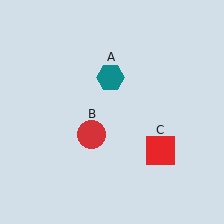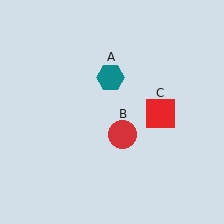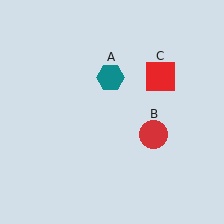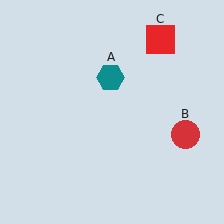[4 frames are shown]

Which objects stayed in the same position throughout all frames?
Teal hexagon (object A) remained stationary.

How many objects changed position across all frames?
2 objects changed position: red circle (object B), red square (object C).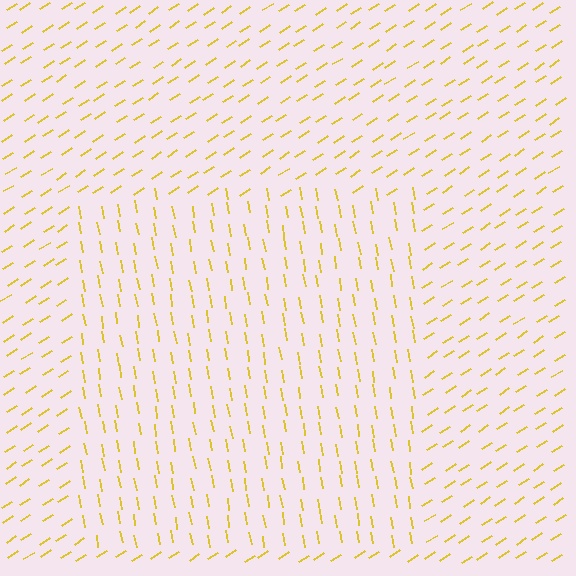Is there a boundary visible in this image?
Yes, there is a texture boundary formed by a change in line orientation.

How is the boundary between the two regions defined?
The boundary is defined purely by a change in line orientation (approximately 67 degrees difference). All lines are the same color and thickness.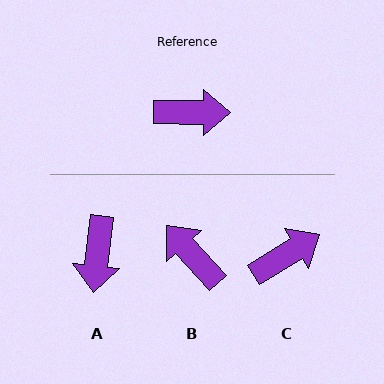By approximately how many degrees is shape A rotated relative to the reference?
Approximately 96 degrees clockwise.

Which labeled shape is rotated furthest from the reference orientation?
B, about 132 degrees away.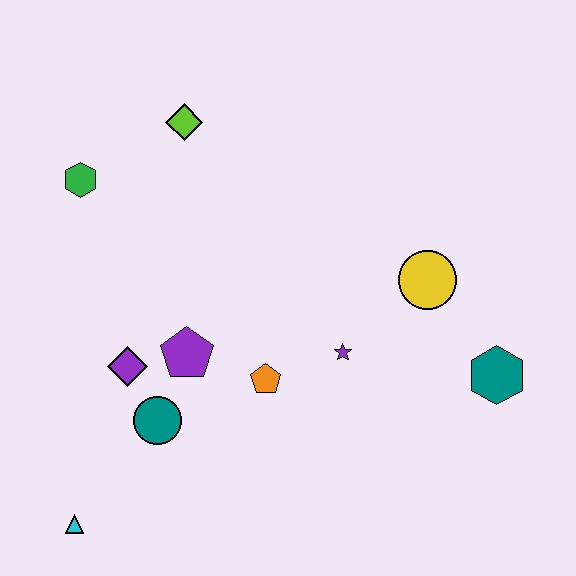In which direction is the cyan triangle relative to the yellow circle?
The cyan triangle is to the left of the yellow circle.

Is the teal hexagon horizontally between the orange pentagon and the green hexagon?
No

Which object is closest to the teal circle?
The purple diamond is closest to the teal circle.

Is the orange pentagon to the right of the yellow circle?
No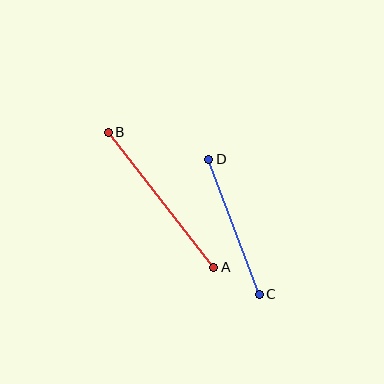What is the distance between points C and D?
The distance is approximately 144 pixels.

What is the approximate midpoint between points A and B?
The midpoint is at approximately (161, 200) pixels.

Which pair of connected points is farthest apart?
Points A and B are farthest apart.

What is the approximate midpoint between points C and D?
The midpoint is at approximately (234, 227) pixels.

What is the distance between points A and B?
The distance is approximately 171 pixels.